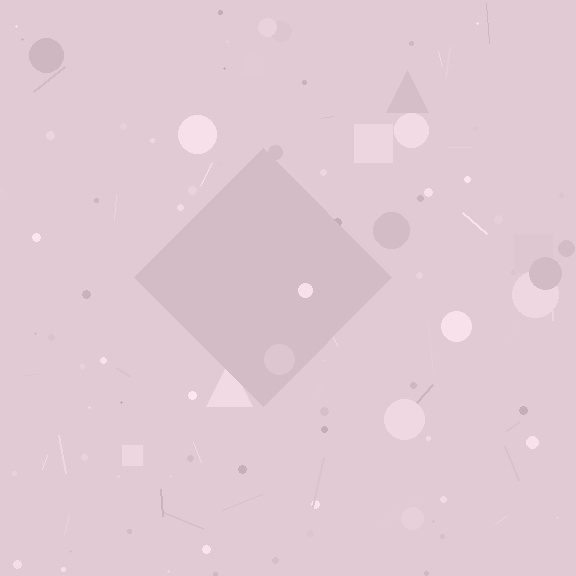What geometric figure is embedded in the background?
A diamond is embedded in the background.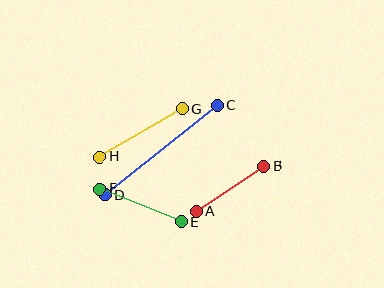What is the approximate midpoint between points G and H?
The midpoint is at approximately (141, 133) pixels.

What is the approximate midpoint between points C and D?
The midpoint is at approximately (161, 150) pixels.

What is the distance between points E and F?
The distance is approximately 88 pixels.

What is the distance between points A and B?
The distance is approximately 81 pixels.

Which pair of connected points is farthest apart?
Points C and D are farthest apart.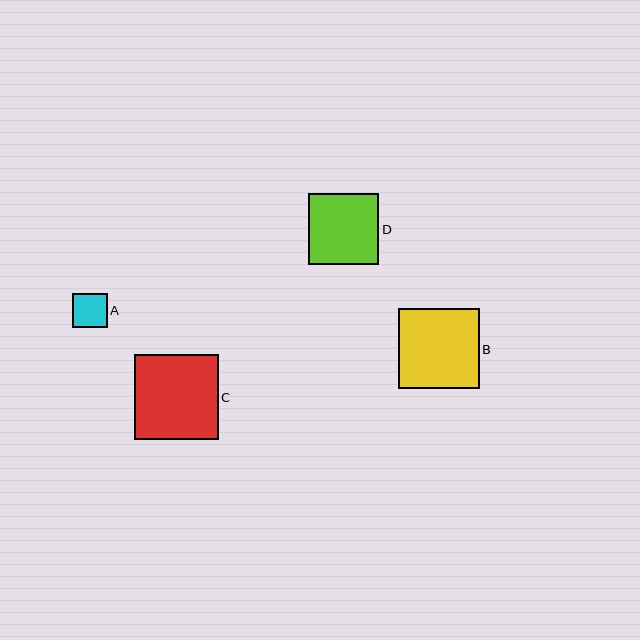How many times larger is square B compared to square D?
Square B is approximately 1.1 times the size of square D.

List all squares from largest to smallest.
From largest to smallest: C, B, D, A.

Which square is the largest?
Square C is the largest with a size of approximately 84 pixels.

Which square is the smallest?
Square A is the smallest with a size of approximately 34 pixels.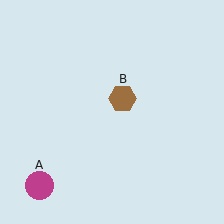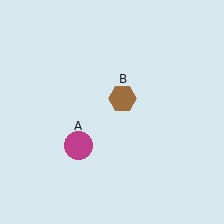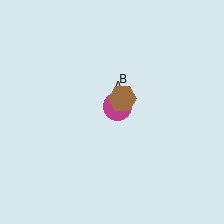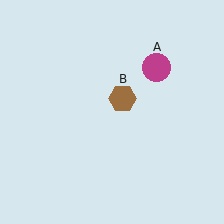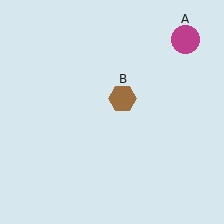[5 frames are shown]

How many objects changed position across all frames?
1 object changed position: magenta circle (object A).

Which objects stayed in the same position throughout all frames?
Brown hexagon (object B) remained stationary.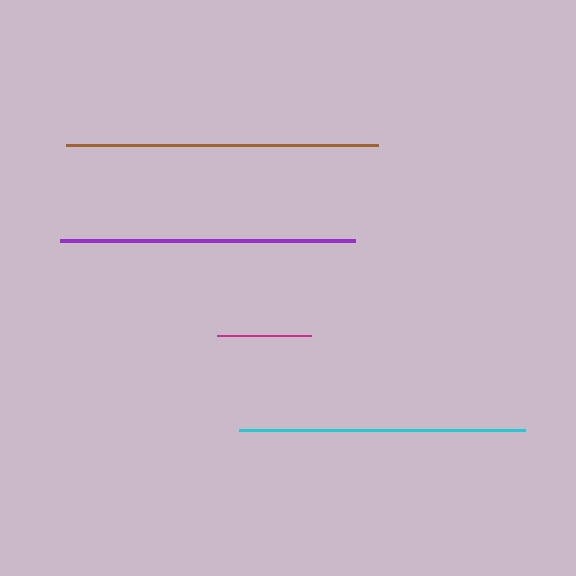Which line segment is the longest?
The brown line is the longest at approximately 312 pixels.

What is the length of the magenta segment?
The magenta segment is approximately 94 pixels long.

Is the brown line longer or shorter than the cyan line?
The brown line is longer than the cyan line.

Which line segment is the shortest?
The magenta line is the shortest at approximately 94 pixels.